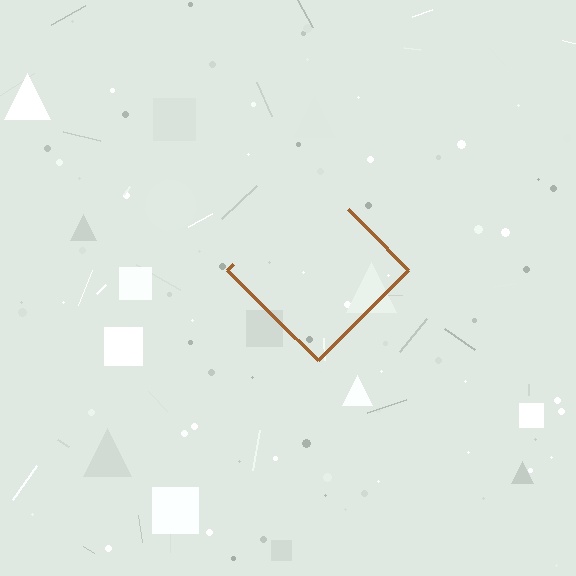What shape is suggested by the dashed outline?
The dashed outline suggests a diamond.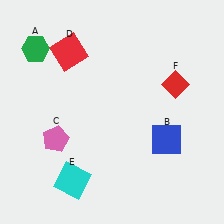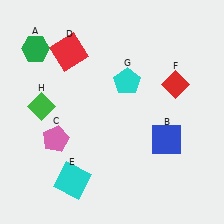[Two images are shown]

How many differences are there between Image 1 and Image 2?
There are 2 differences between the two images.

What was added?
A cyan pentagon (G), a green diamond (H) were added in Image 2.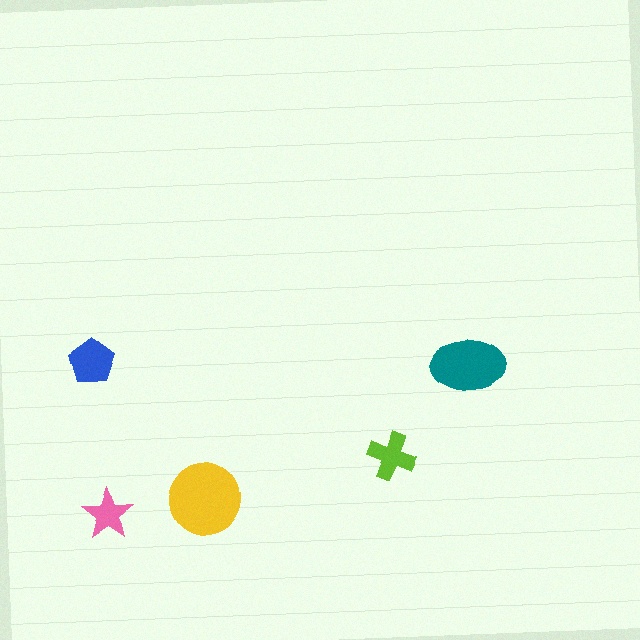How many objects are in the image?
There are 5 objects in the image.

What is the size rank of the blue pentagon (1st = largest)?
3rd.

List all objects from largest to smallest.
The yellow circle, the teal ellipse, the blue pentagon, the lime cross, the pink star.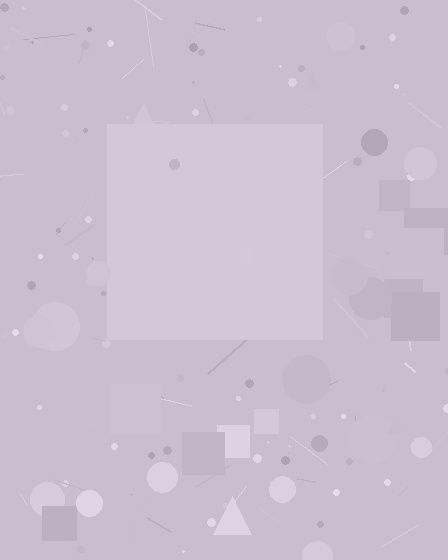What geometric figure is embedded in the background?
A square is embedded in the background.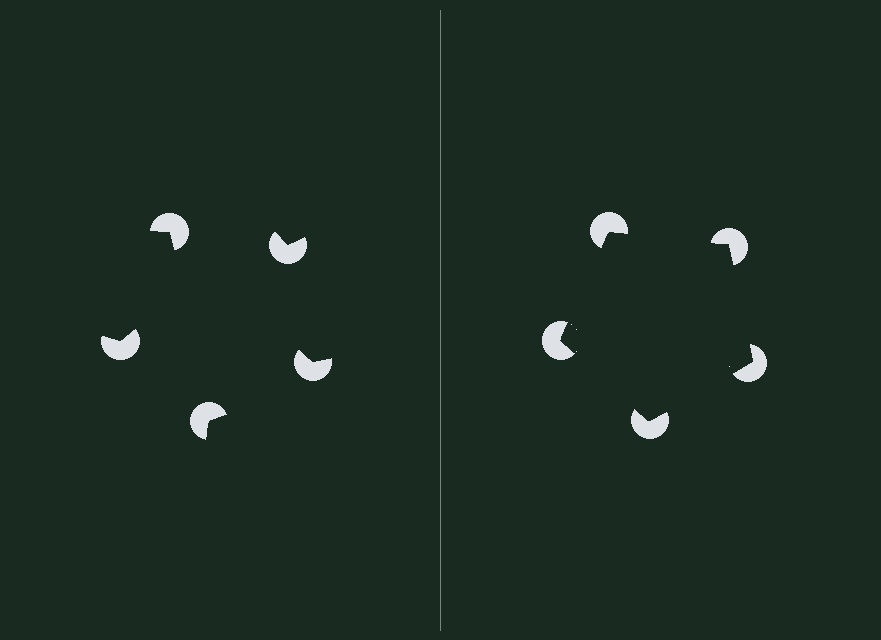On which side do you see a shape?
An illusory pentagon appears on the right side. On the left side the wedge cuts are rotated, so no coherent shape forms.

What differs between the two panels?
The pac-man discs are positioned identically on both sides; only the wedge orientations differ. On the right they align to a pentagon; on the left they are misaligned.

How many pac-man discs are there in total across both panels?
10 — 5 on each side.